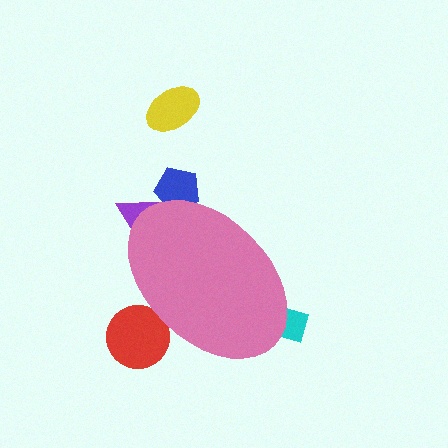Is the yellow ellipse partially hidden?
No, the yellow ellipse is fully visible.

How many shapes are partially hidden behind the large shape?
4 shapes are partially hidden.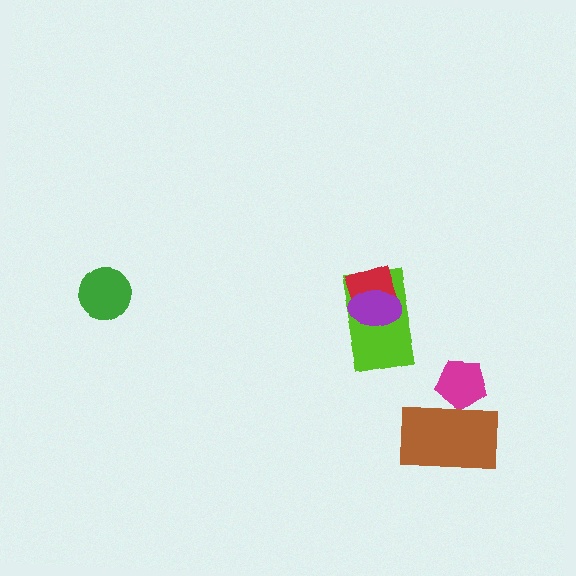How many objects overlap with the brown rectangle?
1 object overlaps with the brown rectangle.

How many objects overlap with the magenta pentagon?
1 object overlaps with the magenta pentagon.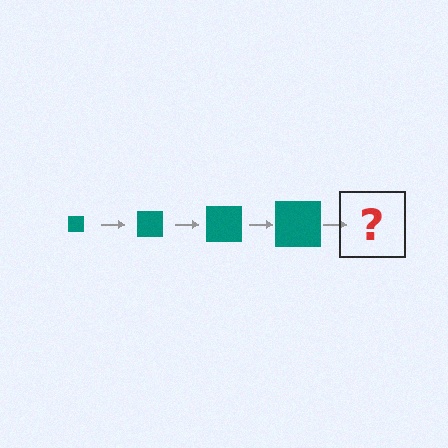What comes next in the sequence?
The next element should be a teal square, larger than the previous one.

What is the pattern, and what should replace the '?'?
The pattern is that the square gets progressively larger each step. The '?' should be a teal square, larger than the previous one.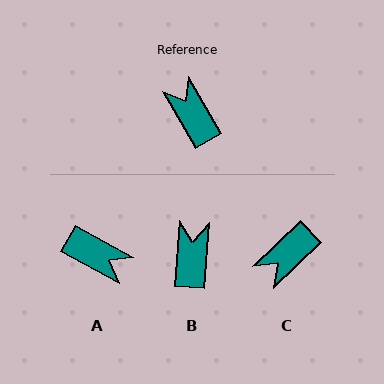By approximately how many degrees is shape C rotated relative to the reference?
Approximately 103 degrees counter-clockwise.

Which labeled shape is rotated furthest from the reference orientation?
A, about 149 degrees away.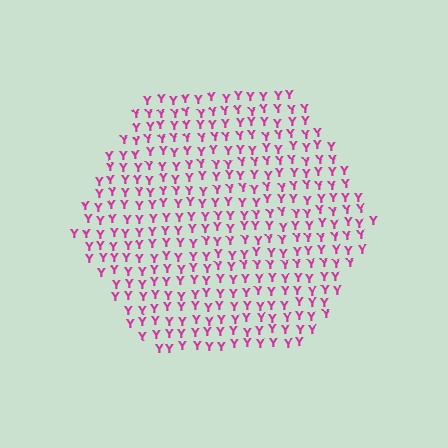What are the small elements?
The small elements are letter Y's.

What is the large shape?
The large shape is a hexagon.